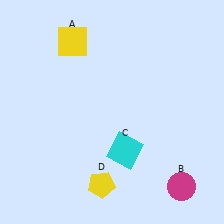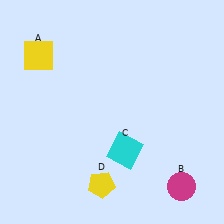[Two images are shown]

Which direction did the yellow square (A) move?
The yellow square (A) moved left.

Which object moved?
The yellow square (A) moved left.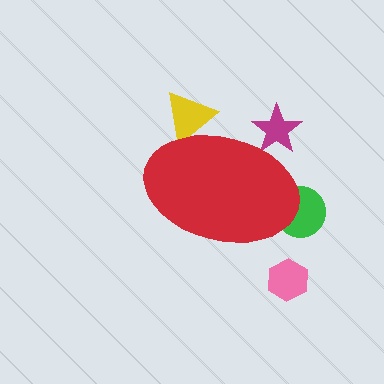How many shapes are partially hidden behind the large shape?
3 shapes are partially hidden.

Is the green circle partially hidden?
Yes, the green circle is partially hidden behind the red ellipse.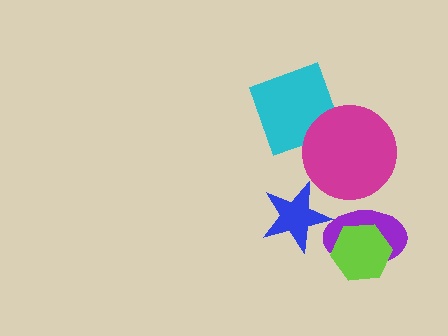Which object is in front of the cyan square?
The magenta circle is in front of the cyan square.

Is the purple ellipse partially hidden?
Yes, it is partially covered by another shape.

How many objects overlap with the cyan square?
1 object overlaps with the cyan square.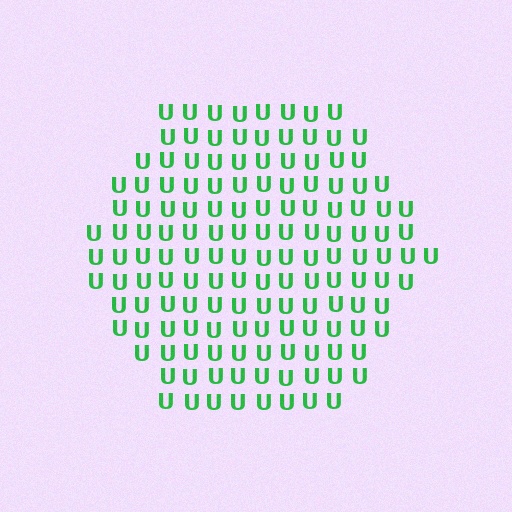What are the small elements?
The small elements are letter U's.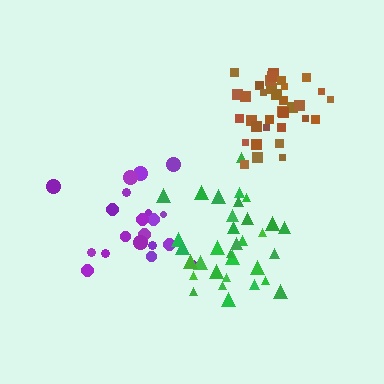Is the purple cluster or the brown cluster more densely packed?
Brown.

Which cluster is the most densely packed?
Brown.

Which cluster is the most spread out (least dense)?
Purple.